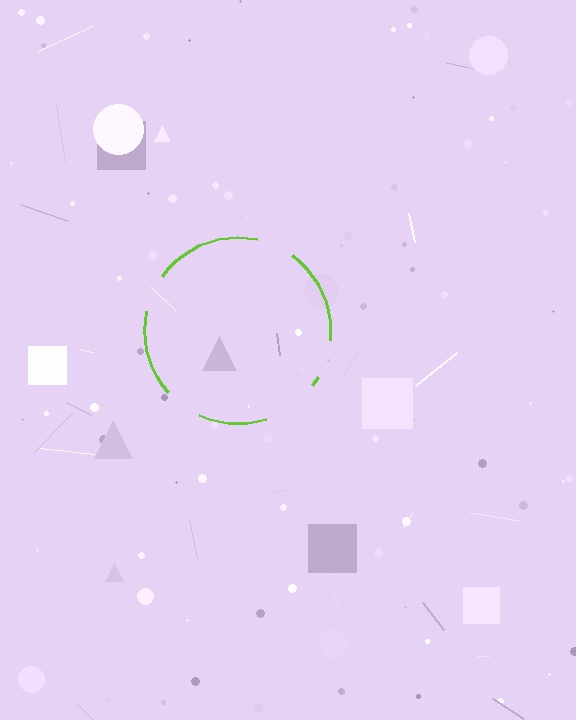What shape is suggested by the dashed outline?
The dashed outline suggests a circle.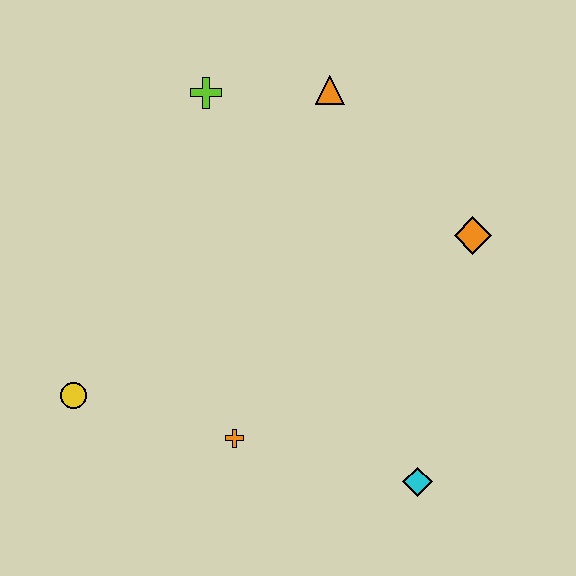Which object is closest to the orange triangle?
The lime cross is closest to the orange triangle.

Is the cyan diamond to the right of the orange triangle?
Yes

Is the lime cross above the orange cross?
Yes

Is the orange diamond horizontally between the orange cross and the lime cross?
No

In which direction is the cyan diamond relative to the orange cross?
The cyan diamond is to the right of the orange cross.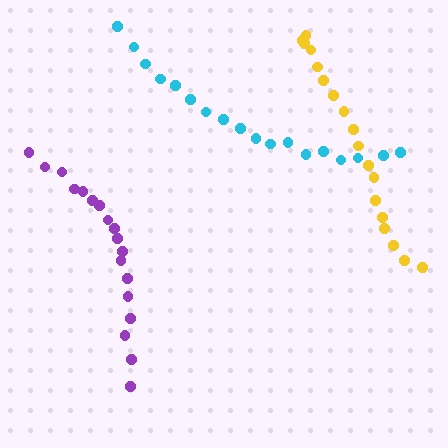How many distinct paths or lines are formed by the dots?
There are 3 distinct paths.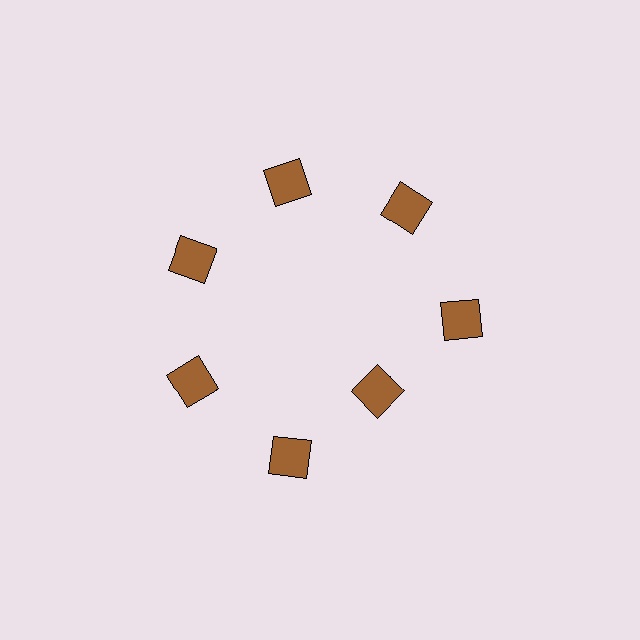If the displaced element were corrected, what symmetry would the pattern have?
It would have 7-fold rotational symmetry — the pattern would map onto itself every 51 degrees.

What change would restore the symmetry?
The symmetry would be restored by moving it outward, back onto the ring so that all 7 squares sit at equal angles and equal distance from the center.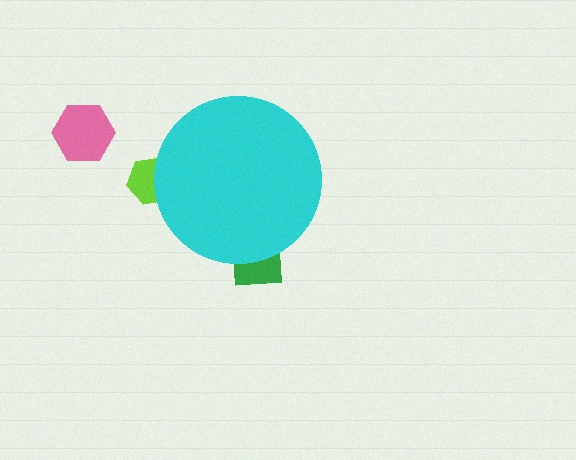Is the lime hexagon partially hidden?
Yes, the lime hexagon is partially hidden behind the cyan circle.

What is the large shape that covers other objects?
A cyan circle.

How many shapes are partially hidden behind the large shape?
2 shapes are partially hidden.